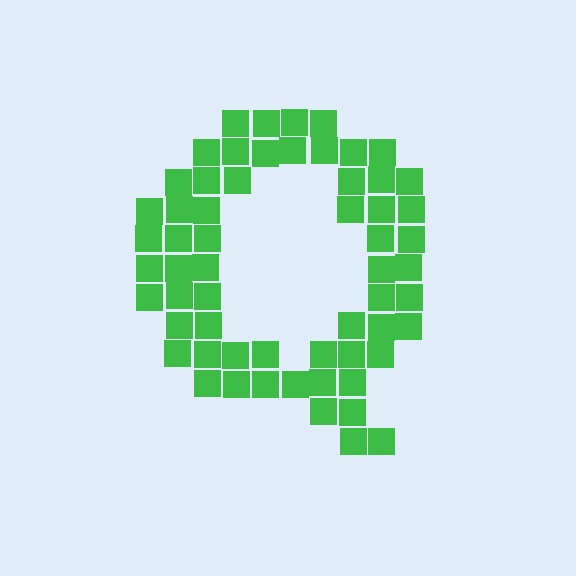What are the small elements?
The small elements are squares.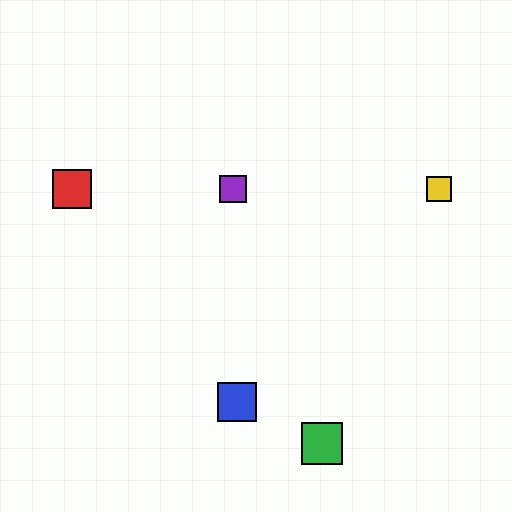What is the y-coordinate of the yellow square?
The yellow square is at y≈189.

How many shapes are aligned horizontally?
3 shapes (the red square, the yellow square, the purple square) are aligned horizontally.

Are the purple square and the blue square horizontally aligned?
No, the purple square is at y≈189 and the blue square is at y≈402.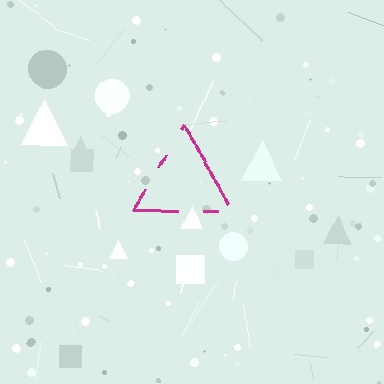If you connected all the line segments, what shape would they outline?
They would outline a triangle.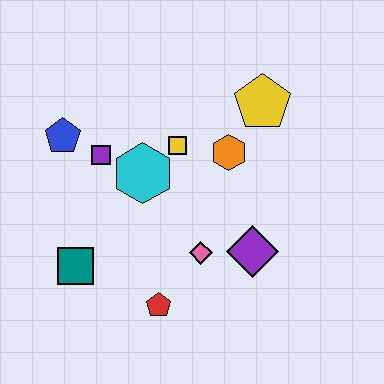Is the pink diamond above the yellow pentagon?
No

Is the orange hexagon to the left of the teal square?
No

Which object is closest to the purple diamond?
The pink diamond is closest to the purple diamond.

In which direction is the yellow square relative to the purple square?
The yellow square is to the right of the purple square.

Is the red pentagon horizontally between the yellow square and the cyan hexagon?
Yes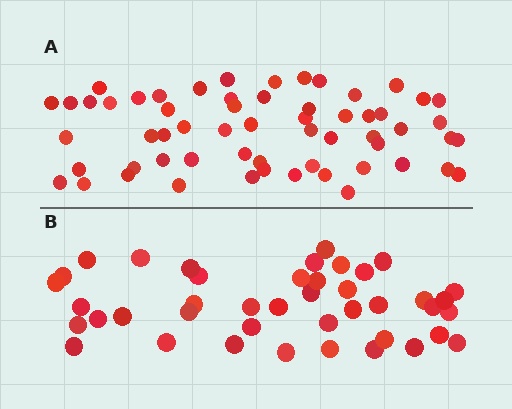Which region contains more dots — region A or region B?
Region A (the top region) has more dots.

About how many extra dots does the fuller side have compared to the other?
Region A has approximately 15 more dots than region B.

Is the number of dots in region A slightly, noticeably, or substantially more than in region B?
Region A has noticeably more, but not dramatically so. The ratio is roughly 1.4 to 1.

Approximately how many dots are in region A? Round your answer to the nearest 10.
About 60 dots. (The exact count is 59, which rounds to 60.)